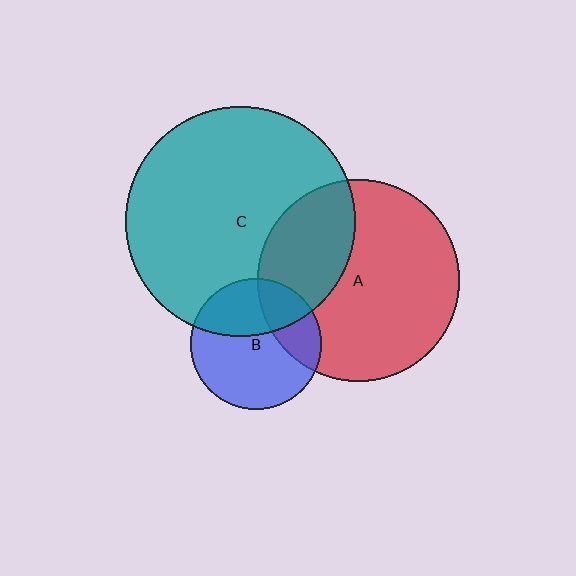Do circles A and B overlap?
Yes.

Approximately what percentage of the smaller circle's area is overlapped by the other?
Approximately 25%.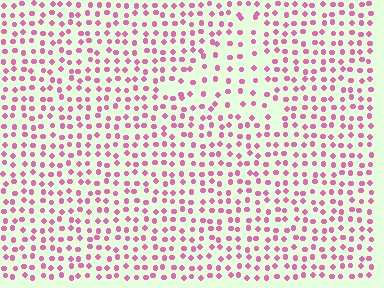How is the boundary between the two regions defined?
The boundary is defined by a change in element density (approximately 1.7x ratio). All elements are the same color, size, and shape.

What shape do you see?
I see a triangle.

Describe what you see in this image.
The image contains small pink elements arranged at two different densities. A triangle-shaped region is visible where the elements are less densely packed than the surrounding area.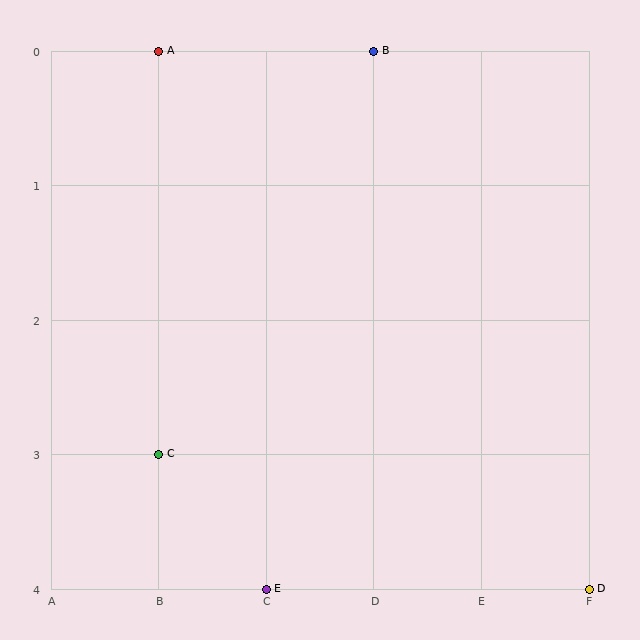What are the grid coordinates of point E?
Point E is at grid coordinates (C, 4).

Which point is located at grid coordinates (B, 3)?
Point C is at (B, 3).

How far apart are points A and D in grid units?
Points A and D are 4 columns and 4 rows apart (about 5.7 grid units diagonally).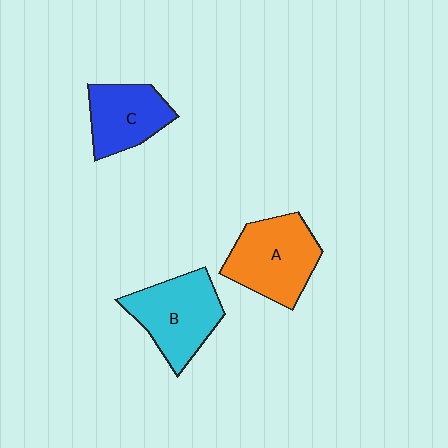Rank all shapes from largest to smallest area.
From largest to smallest: A (orange), B (cyan), C (blue).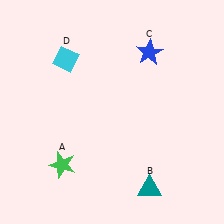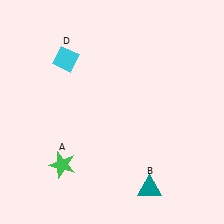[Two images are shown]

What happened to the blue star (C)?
The blue star (C) was removed in Image 2. It was in the top-right area of Image 1.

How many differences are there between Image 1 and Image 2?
There is 1 difference between the two images.